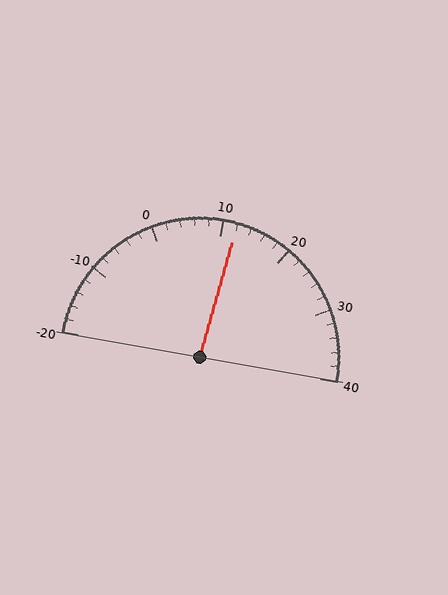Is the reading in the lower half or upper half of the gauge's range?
The reading is in the upper half of the range (-20 to 40).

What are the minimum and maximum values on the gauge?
The gauge ranges from -20 to 40.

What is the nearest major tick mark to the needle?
The nearest major tick mark is 10.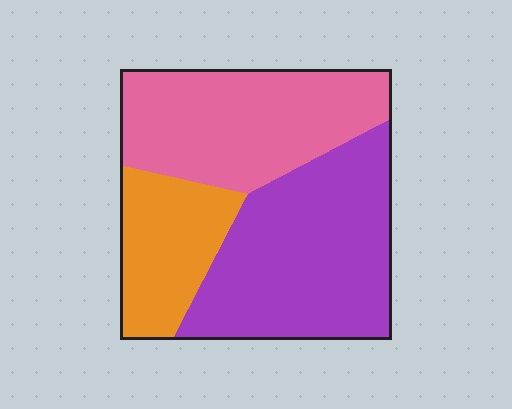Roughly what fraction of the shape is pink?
Pink covers 36% of the shape.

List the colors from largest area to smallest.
From largest to smallest: purple, pink, orange.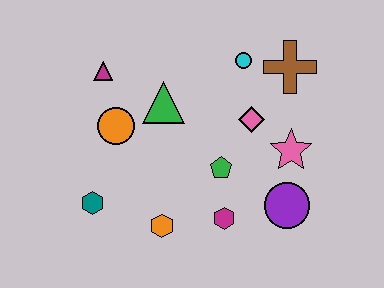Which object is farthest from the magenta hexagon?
The magenta triangle is farthest from the magenta hexagon.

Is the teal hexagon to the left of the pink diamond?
Yes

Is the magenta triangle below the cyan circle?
Yes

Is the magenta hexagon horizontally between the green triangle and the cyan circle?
Yes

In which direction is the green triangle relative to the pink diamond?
The green triangle is to the left of the pink diamond.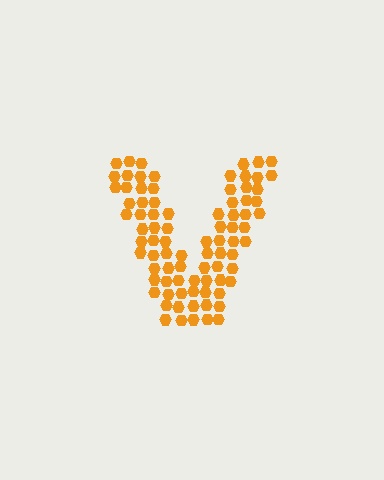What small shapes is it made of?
It is made of small hexagons.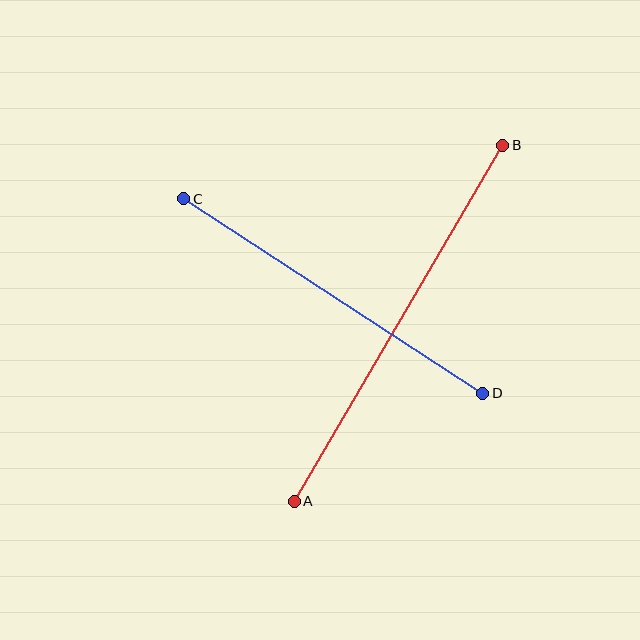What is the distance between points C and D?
The distance is approximately 357 pixels.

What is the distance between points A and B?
The distance is approximately 413 pixels.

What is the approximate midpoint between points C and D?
The midpoint is at approximately (333, 296) pixels.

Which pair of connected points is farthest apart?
Points A and B are farthest apart.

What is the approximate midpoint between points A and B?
The midpoint is at approximately (399, 323) pixels.